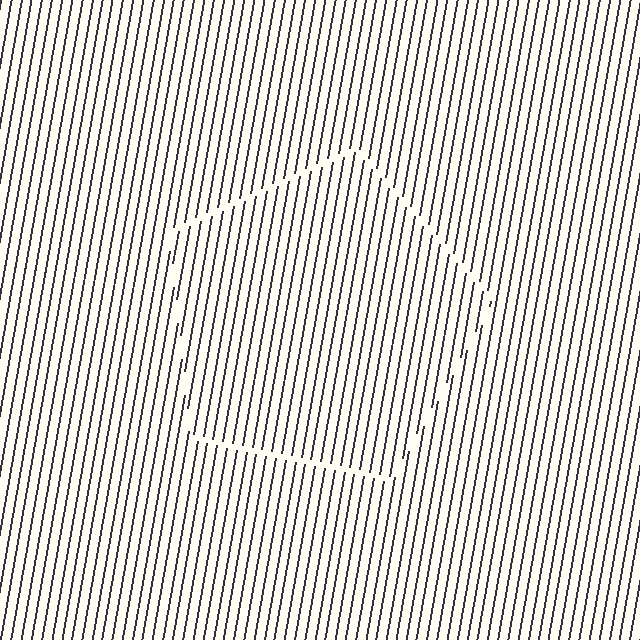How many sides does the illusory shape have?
5 sides — the line-ends trace a pentagon.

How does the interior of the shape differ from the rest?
The interior of the shape contains the same grating, shifted by half a period — the contour is defined by the phase discontinuity where line-ends from the inner and outer gratings abut.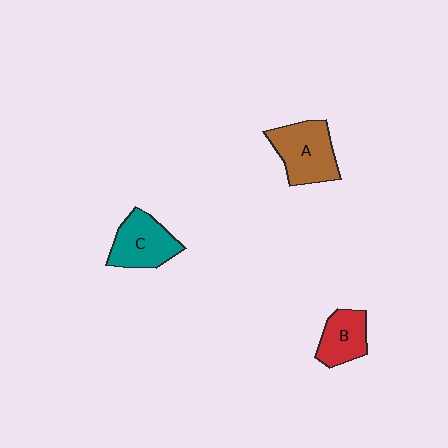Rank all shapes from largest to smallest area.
From largest to smallest: A (brown), C (teal), B (red).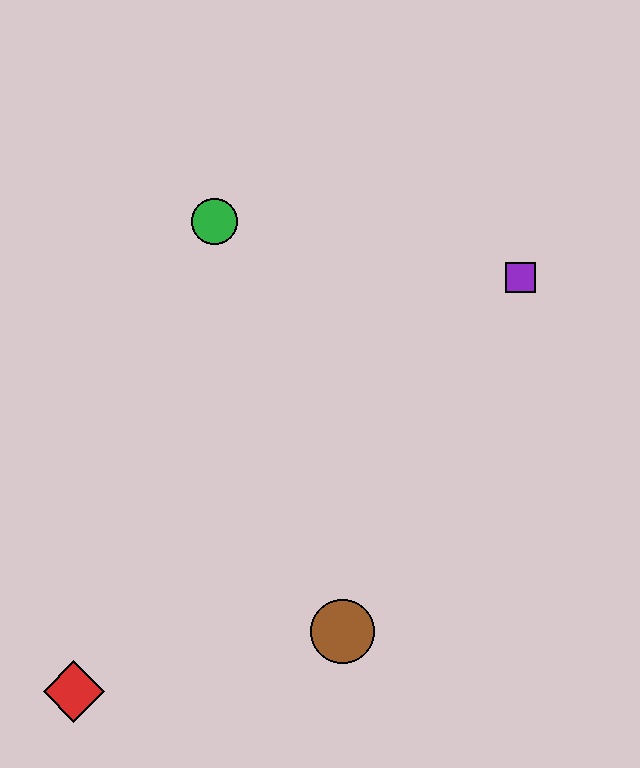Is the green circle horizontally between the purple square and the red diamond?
Yes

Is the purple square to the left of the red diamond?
No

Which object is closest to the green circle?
The purple square is closest to the green circle.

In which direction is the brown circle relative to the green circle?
The brown circle is below the green circle.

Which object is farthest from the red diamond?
The purple square is farthest from the red diamond.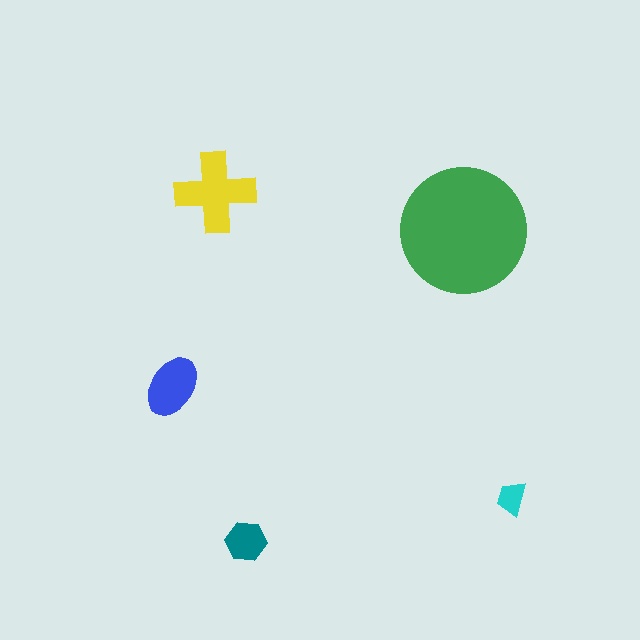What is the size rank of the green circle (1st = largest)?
1st.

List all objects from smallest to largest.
The cyan trapezoid, the teal hexagon, the blue ellipse, the yellow cross, the green circle.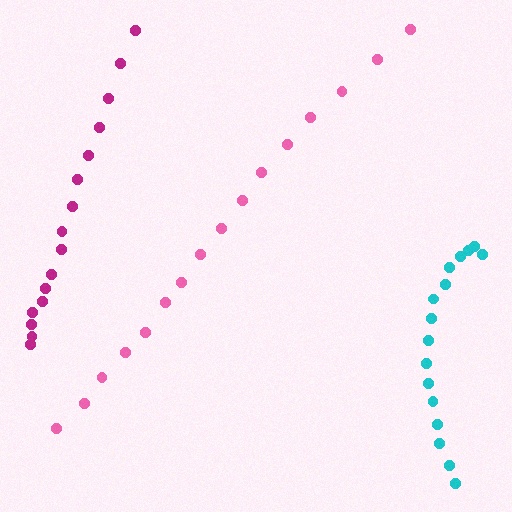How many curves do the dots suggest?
There are 3 distinct paths.